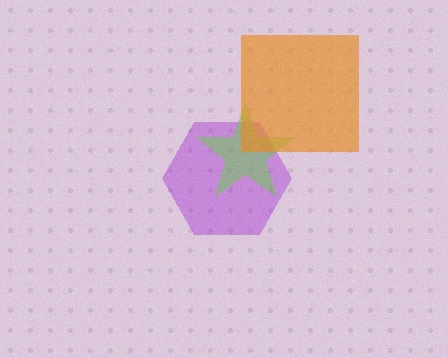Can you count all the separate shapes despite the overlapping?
Yes, there are 3 separate shapes.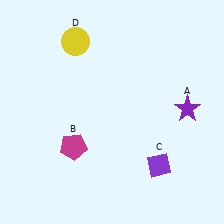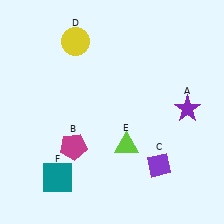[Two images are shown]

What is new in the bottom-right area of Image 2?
A lime triangle (E) was added in the bottom-right area of Image 2.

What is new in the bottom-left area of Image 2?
A teal square (F) was added in the bottom-left area of Image 2.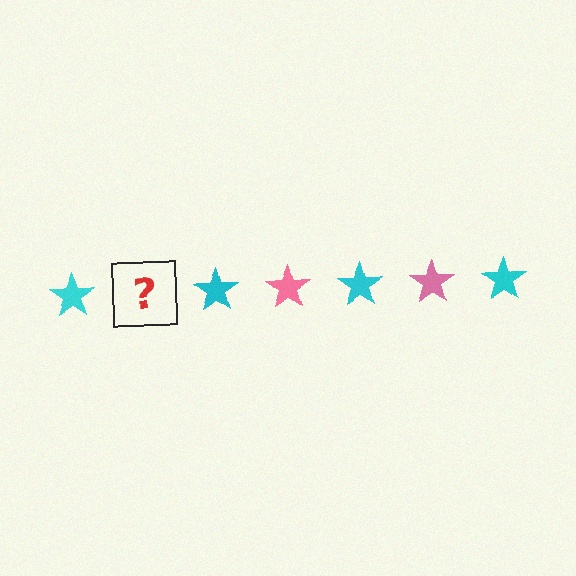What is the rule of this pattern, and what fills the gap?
The rule is that the pattern cycles through cyan, pink stars. The gap should be filled with a pink star.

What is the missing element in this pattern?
The missing element is a pink star.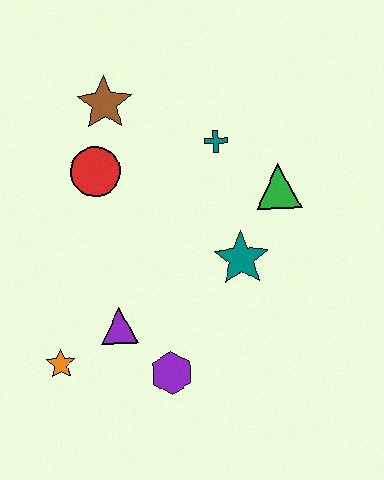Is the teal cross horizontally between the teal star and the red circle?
Yes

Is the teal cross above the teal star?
Yes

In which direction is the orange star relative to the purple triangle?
The orange star is to the left of the purple triangle.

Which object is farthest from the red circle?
The purple hexagon is farthest from the red circle.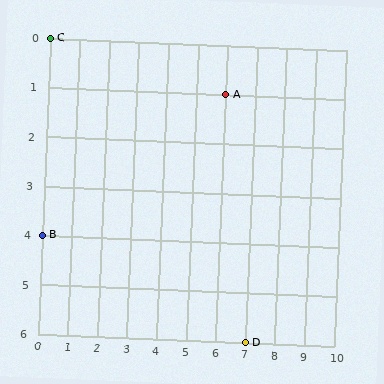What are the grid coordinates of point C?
Point C is at grid coordinates (0, 0).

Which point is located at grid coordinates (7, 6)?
Point D is at (7, 6).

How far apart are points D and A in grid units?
Points D and A are 1 column and 5 rows apart (about 5.1 grid units diagonally).